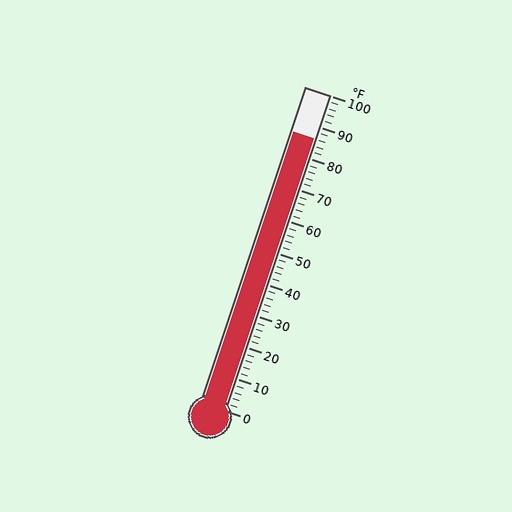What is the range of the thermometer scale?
The thermometer scale ranges from 0°F to 100°F.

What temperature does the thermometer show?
The thermometer shows approximately 86°F.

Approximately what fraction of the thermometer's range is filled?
The thermometer is filled to approximately 85% of its range.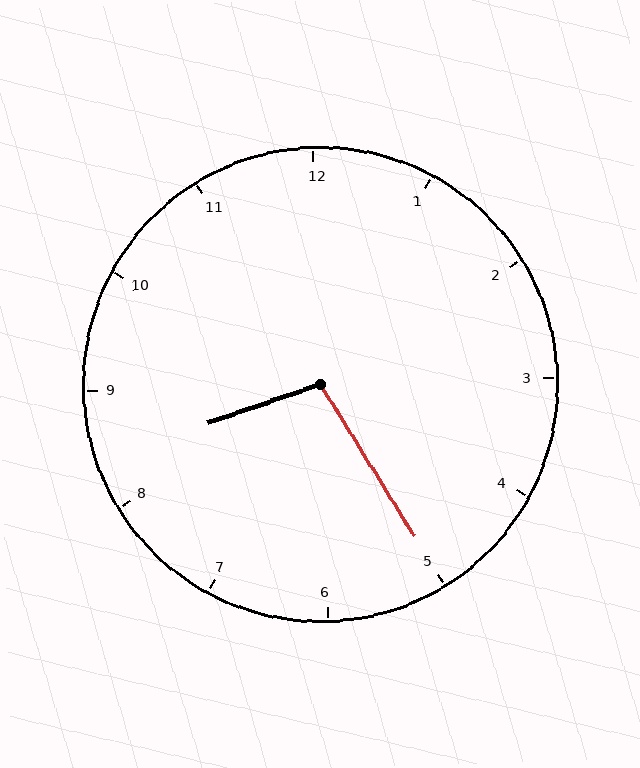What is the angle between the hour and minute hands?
Approximately 102 degrees.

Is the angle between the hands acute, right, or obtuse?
It is obtuse.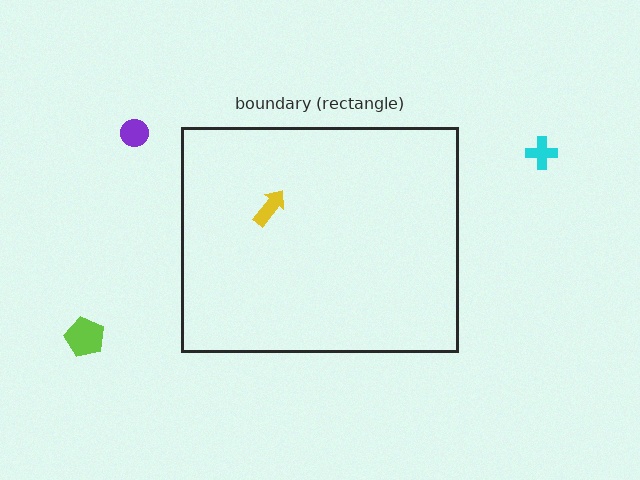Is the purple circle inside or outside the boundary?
Outside.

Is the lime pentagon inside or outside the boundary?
Outside.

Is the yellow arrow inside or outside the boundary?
Inside.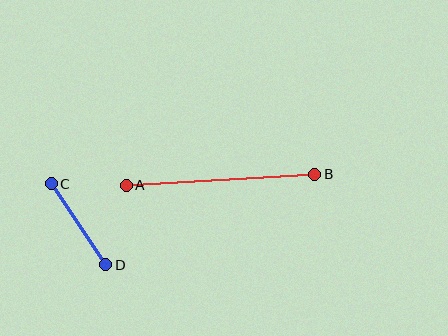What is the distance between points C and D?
The distance is approximately 98 pixels.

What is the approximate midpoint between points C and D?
The midpoint is at approximately (79, 224) pixels.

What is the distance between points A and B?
The distance is approximately 189 pixels.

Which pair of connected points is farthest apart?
Points A and B are farthest apart.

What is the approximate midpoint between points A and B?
The midpoint is at approximately (221, 180) pixels.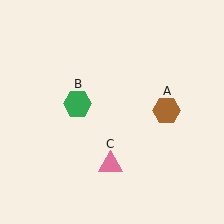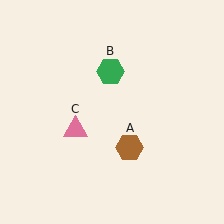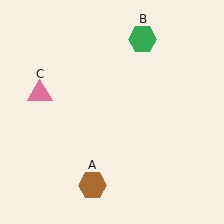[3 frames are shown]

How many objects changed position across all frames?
3 objects changed position: brown hexagon (object A), green hexagon (object B), pink triangle (object C).